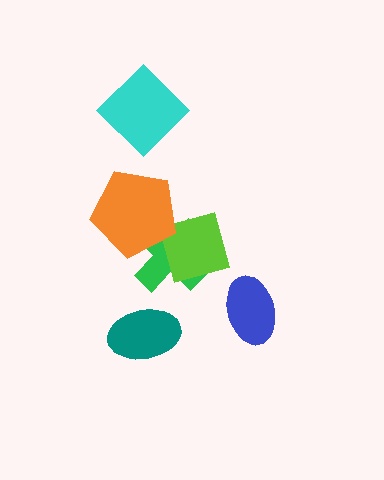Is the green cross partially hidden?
Yes, it is partially covered by another shape.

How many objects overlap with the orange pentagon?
1 object overlaps with the orange pentagon.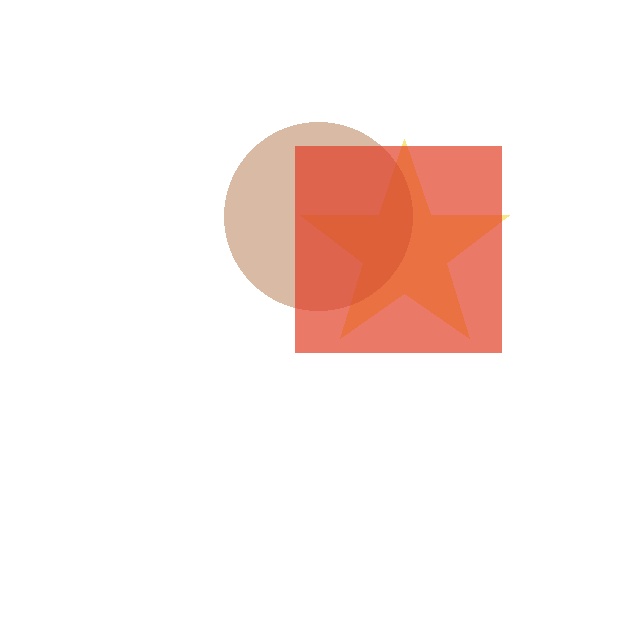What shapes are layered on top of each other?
The layered shapes are: a yellow star, a brown circle, a red square.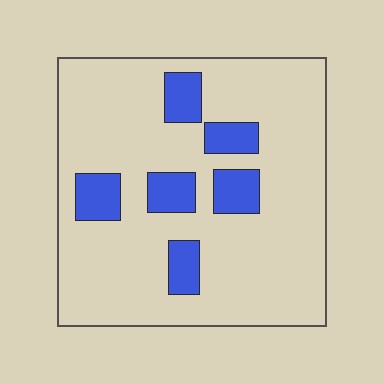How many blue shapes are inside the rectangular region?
6.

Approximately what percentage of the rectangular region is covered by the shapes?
Approximately 15%.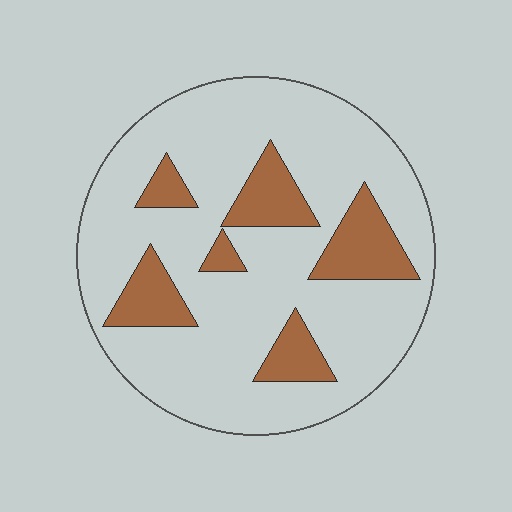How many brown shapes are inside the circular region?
6.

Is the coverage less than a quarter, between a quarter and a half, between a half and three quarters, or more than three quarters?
Less than a quarter.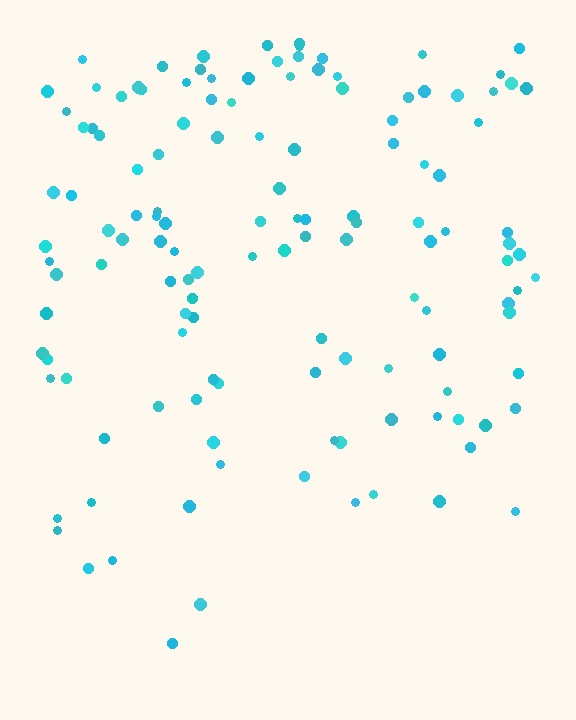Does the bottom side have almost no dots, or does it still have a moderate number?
Still a moderate number, just noticeably fewer than the top.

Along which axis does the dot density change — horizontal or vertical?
Vertical.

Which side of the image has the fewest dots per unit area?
The bottom.